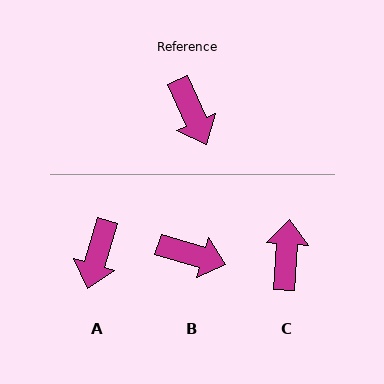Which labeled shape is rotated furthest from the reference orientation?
C, about 152 degrees away.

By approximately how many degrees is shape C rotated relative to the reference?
Approximately 152 degrees counter-clockwise.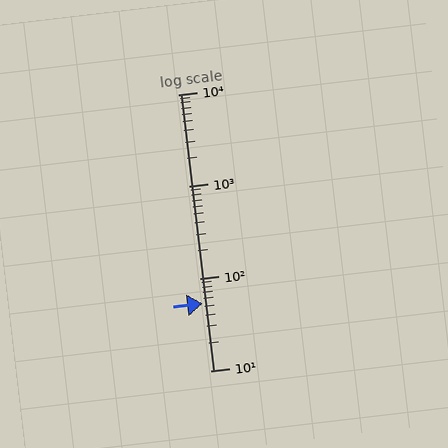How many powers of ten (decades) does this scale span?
The scale spans 3 decades, from 10 to 10000.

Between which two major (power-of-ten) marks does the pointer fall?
The pointer is between 10 and 100.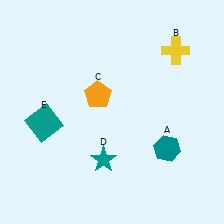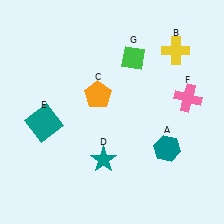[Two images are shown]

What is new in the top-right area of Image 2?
A pink cross (F) was added in the top-right area of Image 2.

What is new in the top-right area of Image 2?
A green diamond (G) was added in the top-right area of Image 2.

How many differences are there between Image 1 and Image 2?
There are 2 differences between the two images.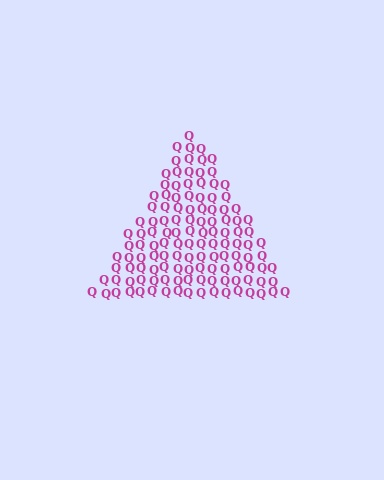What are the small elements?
The small elements are letter Q's.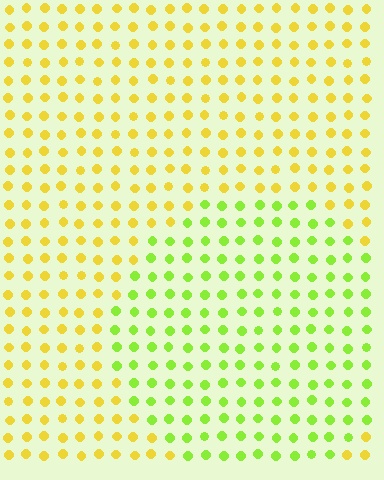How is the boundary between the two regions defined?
The boundary is defined purely by a slight shift in hue (about 41 degrees). Spacing, size, and orientation are identical on both sides.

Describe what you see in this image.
The image is filled with small yellow elements in a uniform arrangement. A circle-shaped region is visible where the elements are tinted to a slightly different hue, forming a subtle color boundary.